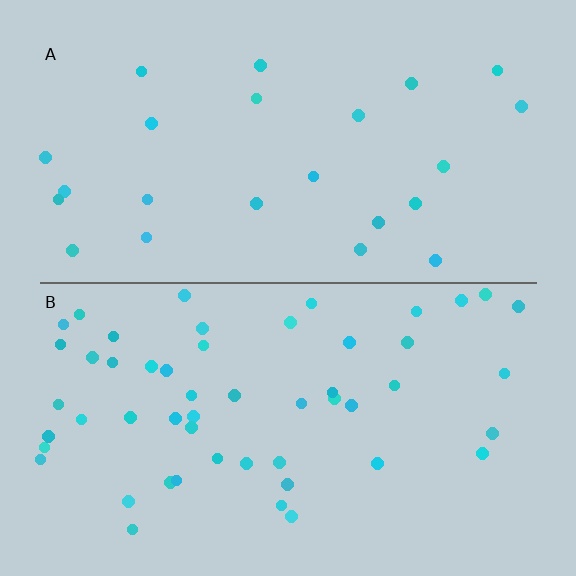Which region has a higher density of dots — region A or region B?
B (the bottom).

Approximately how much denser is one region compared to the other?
Approximately 2.2× — region B over region A.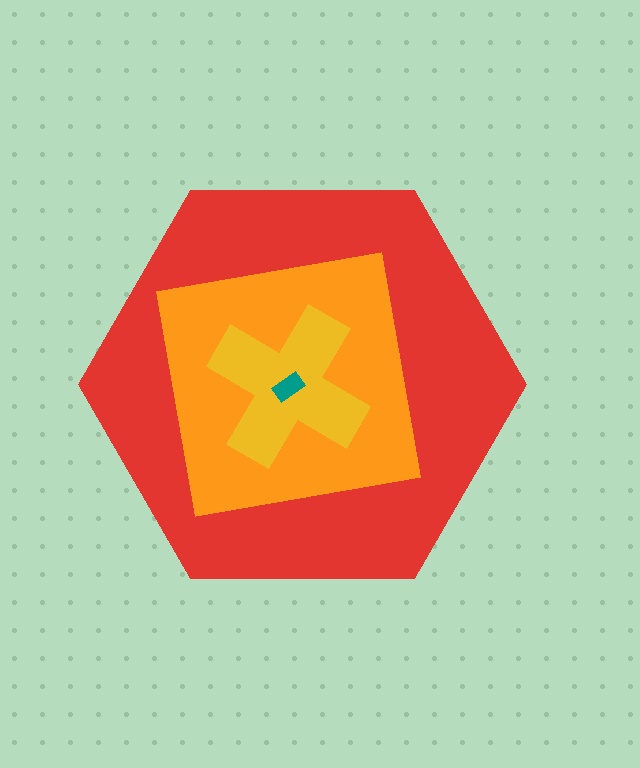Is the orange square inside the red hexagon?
Yes.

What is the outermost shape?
The red hexagon.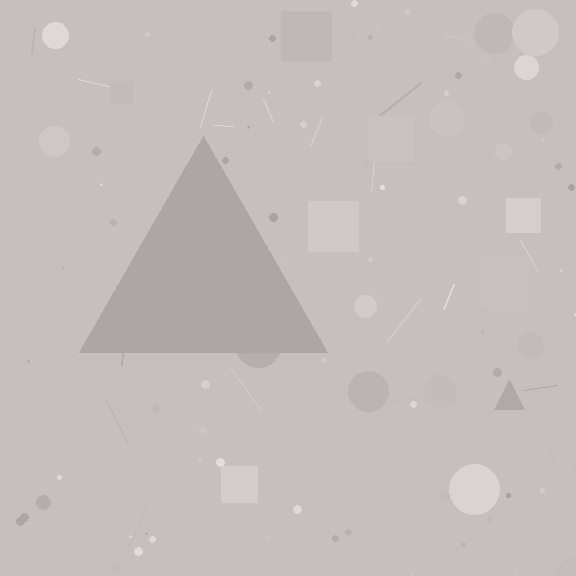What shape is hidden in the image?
A triangle is hidden in the image.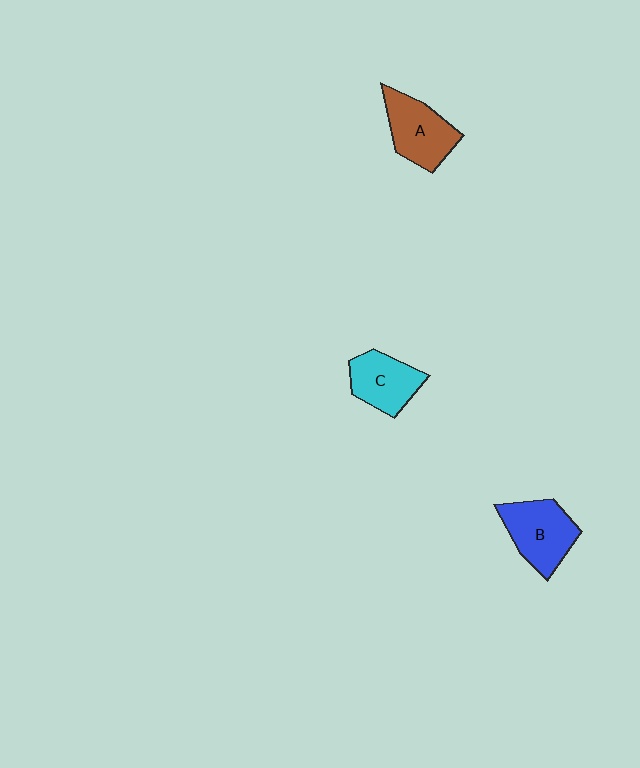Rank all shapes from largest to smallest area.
From largest to smallest: B (blue), A (brown), C (cyan).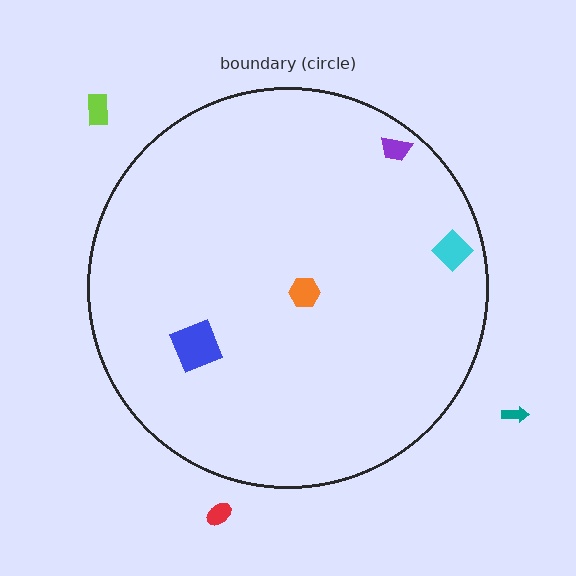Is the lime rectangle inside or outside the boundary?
Outside.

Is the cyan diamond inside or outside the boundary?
Inside.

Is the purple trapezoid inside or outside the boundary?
Inside.